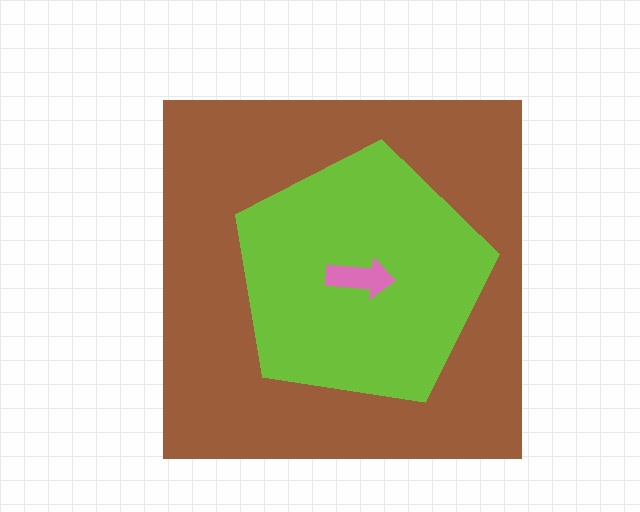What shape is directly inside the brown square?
The lime pentagon.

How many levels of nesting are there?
3.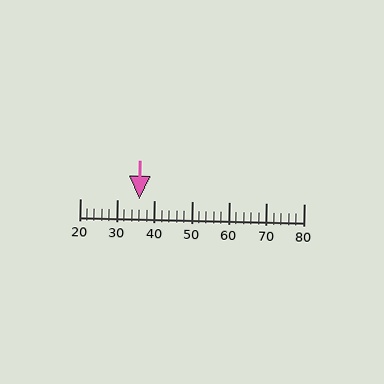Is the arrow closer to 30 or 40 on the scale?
The arrow is closer to 40.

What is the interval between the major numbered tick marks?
The major tick marks are spaced 10 units apart.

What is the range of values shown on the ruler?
The ruler shows values from 20 to 80.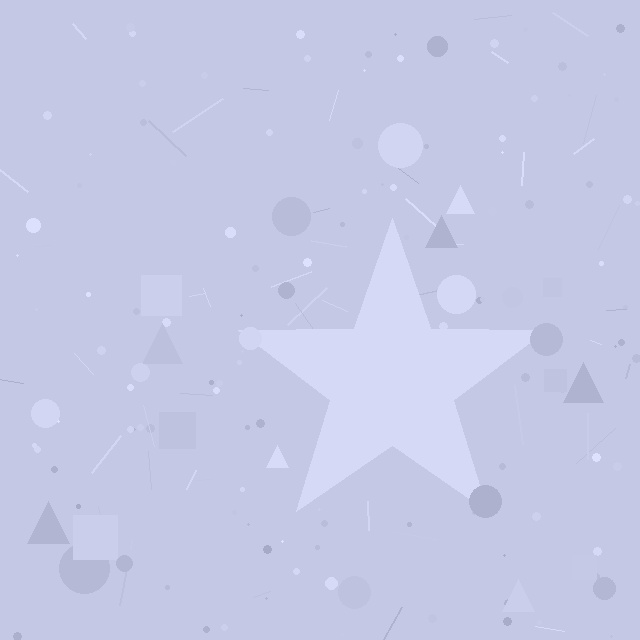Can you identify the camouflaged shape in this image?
The camouflaged shape is a star.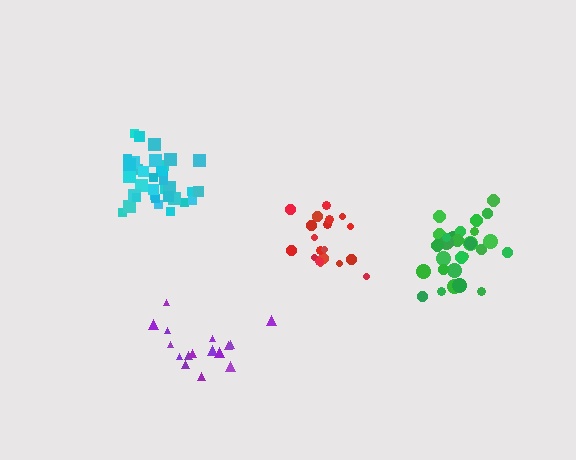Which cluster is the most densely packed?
Cyan.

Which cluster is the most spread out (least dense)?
Purple.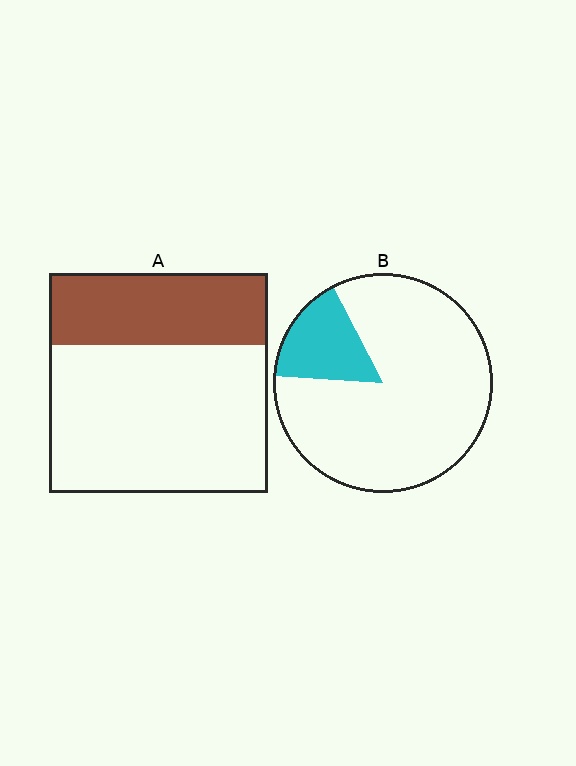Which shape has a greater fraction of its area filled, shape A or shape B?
Shape A.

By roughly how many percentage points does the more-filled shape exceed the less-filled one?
By roughly 15 percentage points (A over B).